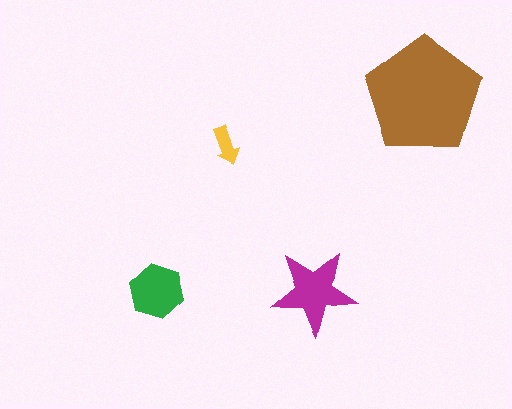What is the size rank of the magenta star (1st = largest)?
2nd.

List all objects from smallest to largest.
The yellow arrow, the green hexagon, the magenta star, the brown pentagon.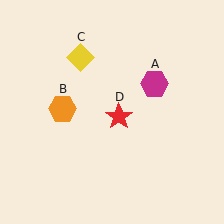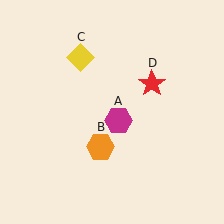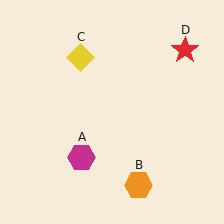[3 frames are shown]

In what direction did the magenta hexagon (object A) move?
The magenta hexagon (object A) moved down and to the left.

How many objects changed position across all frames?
3 objects changed position: magenta hexagon (object A), orange hexagon (object B), red star (object D).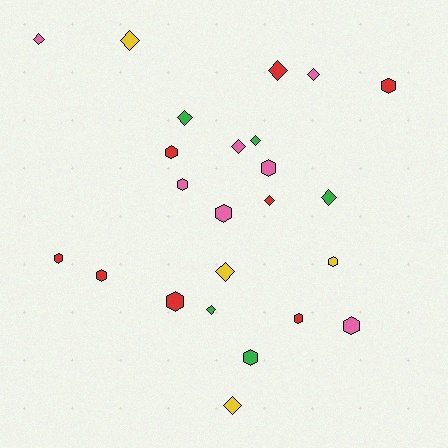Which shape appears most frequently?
Hexagon, with 12 objects.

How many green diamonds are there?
There are 4 green diamonds.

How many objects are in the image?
There are 24 objects.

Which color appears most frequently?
Red, with 8 objects.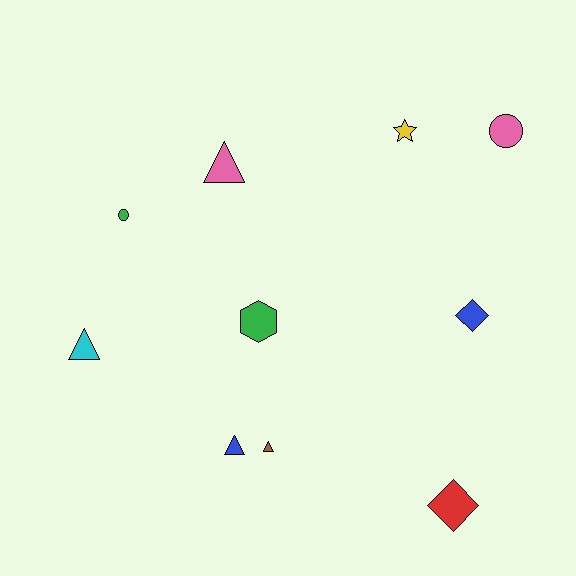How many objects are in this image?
There are 10 objects.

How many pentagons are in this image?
There are no pentagons.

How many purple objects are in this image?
There are no purple objects.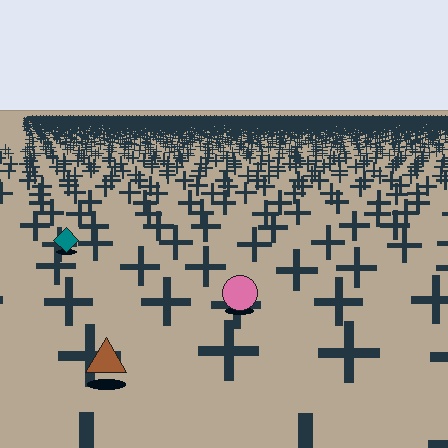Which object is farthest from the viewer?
The teal diamond is farthest from the viewer. It appears smaller and the ground texture around it is denser.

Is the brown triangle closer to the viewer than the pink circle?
Yes. The brown triangle is closer — you can tell from the texture gradient: the ground texture is coarser near it.